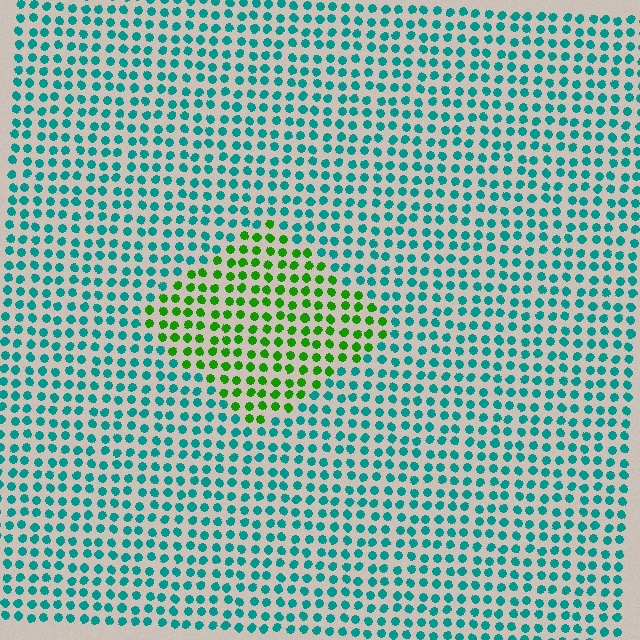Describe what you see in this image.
The image is filled with small teal elements in a uniform arrangement. A diamond-shaped region is visible where the elements are tinted to a slightly different hue, forming a subtle color boundary.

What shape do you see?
I see a diamond.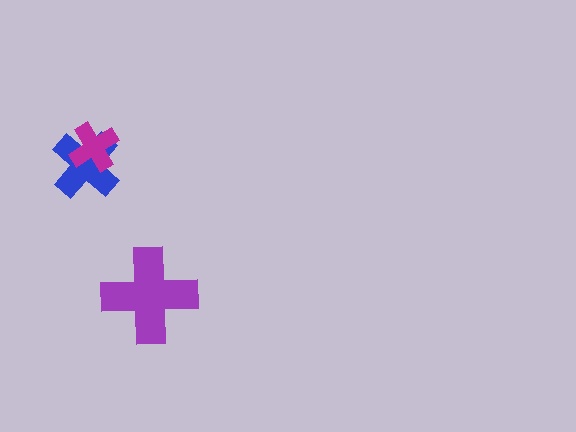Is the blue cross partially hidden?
Yes, it is partially covered by another shape.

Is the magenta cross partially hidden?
No, no other shape covers it.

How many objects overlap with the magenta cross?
1 object overlaps with the magenta cross.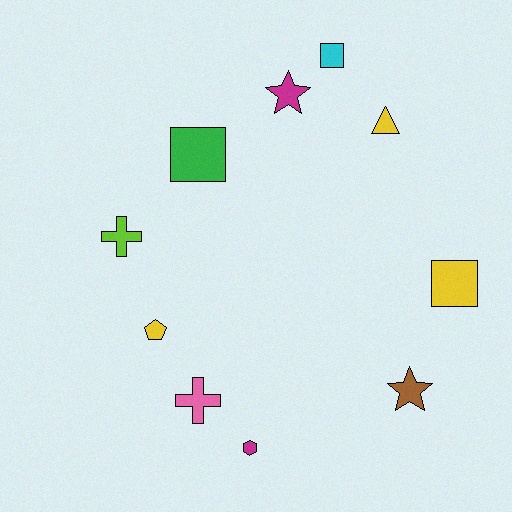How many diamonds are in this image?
There are no diamonds.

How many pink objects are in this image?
There is 1 pink object.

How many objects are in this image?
There are 10 objects.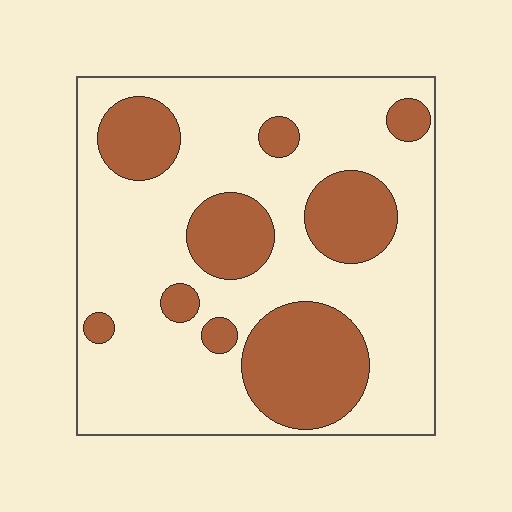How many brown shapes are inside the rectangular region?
9.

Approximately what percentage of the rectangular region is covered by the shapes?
Approximately 30%.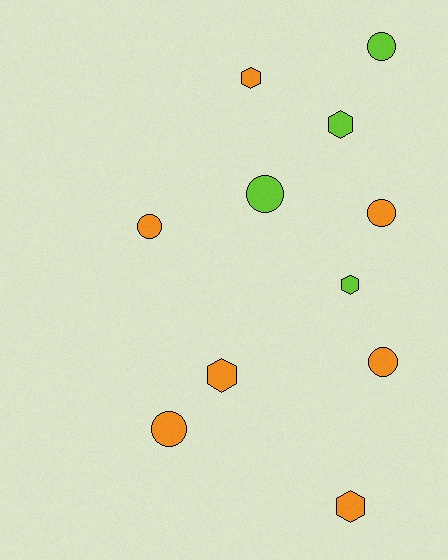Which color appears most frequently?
Orange, with 7 objects.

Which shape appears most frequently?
Circle, with 6 objects.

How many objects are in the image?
There are 11 objects.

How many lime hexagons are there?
There are 2 lime hexagons.